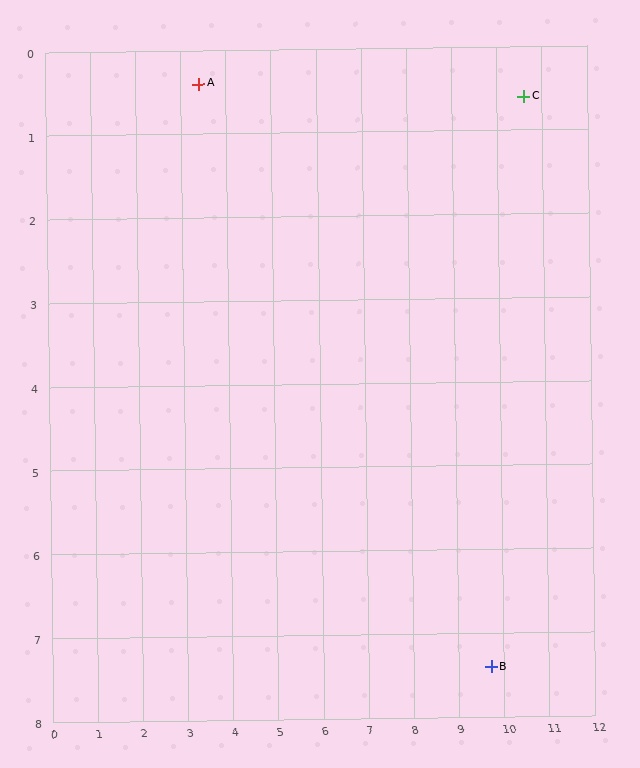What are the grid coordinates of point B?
Point B is at approximately (9.7, 7.4).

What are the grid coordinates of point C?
Point C is at approximately (10.6, 0.6).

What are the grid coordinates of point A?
Point A is at approximately (3.4, 0.4).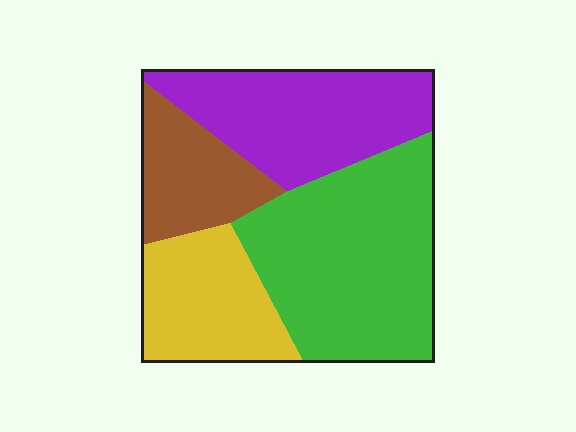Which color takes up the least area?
Brown, at roughly 15%.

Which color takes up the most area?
Green, at roughly 40%.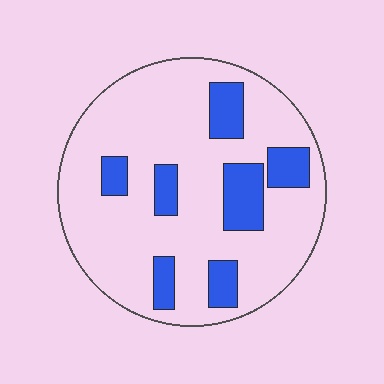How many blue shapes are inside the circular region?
7.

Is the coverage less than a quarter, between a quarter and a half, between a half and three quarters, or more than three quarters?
Less than a quarter.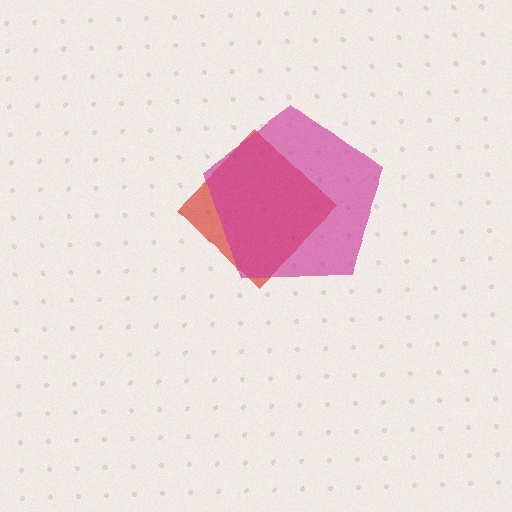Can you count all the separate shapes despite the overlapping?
Yes, there are 2 separate shapes.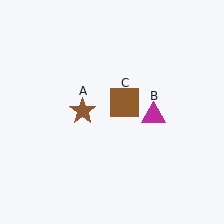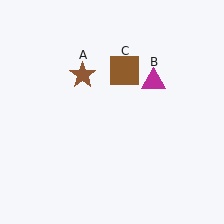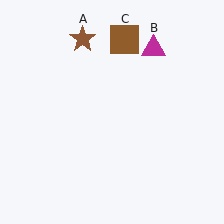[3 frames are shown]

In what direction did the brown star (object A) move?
The brown star (object A) moved up.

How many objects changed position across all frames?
3 objects changed position: brown star (object A), magenta triangle (object B), brown square (object C).